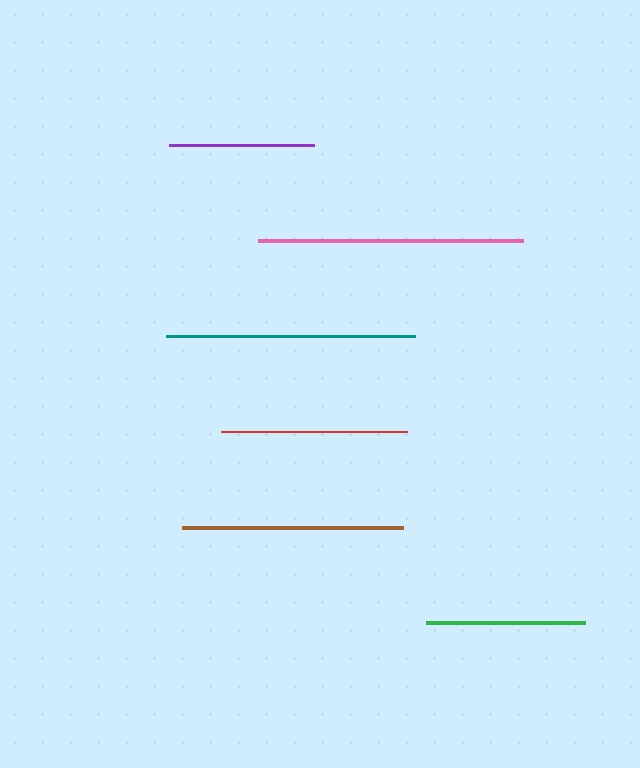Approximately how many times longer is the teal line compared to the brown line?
The teal line is approximately 1.1 times the length of the brown line.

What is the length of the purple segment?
The purple segment is approximately 146 pixels long.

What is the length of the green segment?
The green segment is approximately 159 pixels long.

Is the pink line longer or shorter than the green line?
The pink line is longer than the green line.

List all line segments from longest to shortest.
From longest to shortest: pink, teal, brown, red, green, purple.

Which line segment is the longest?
The pink line is the longest at approximately 265 pixels.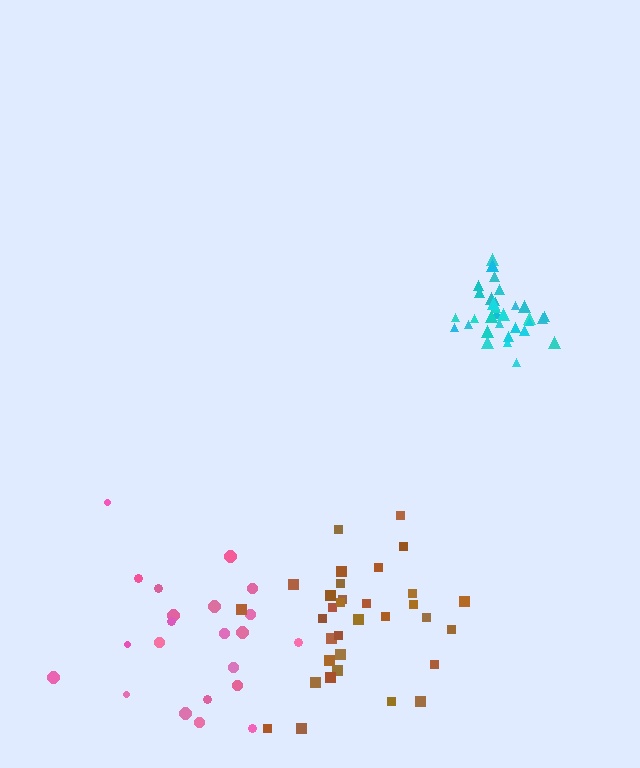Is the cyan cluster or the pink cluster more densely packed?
Cyan.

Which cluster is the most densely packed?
Cyan.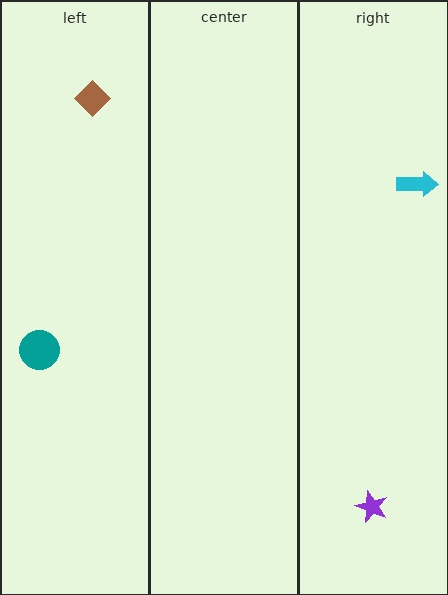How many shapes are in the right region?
2.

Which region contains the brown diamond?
The left region.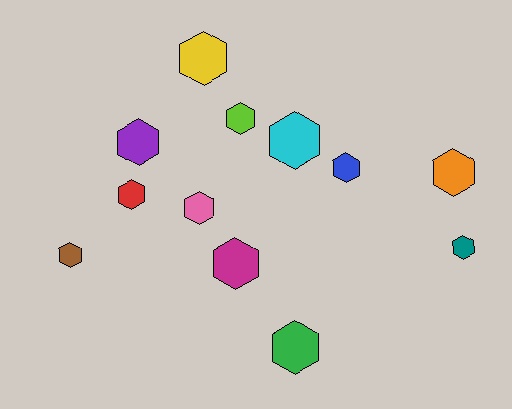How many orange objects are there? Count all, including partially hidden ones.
There is 1 orange object.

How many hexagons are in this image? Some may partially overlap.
There are 12 hexagons.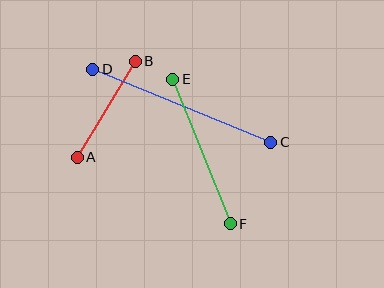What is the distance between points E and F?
The distance is approximately 155 pixels.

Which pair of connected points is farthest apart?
Points C and D are farthest apart.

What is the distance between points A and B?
The distance is approximately 112 pixels.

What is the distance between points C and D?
The distance is approximately 192 pixels.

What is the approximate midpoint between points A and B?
The midpoint is at approximately (106, 109) pixels.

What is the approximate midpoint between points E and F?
The midpoint is at approximately (202, 151) pixels.